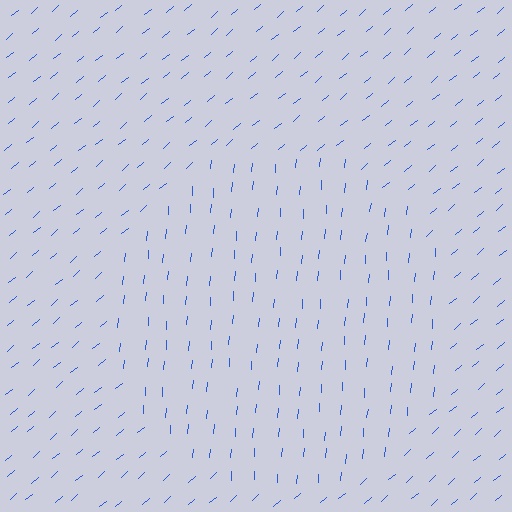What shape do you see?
I see a circle.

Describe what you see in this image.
The image is filled with small blue line segments. A circle region in the image has lines oriented differently from the surrounding lines, creating a visible texture boundary.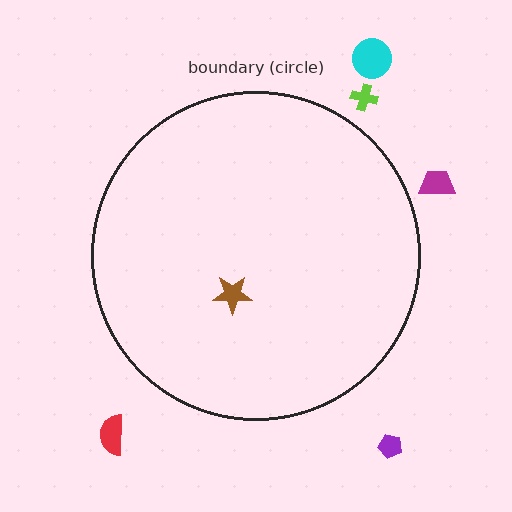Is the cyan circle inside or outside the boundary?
Outside.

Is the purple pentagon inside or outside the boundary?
Outside.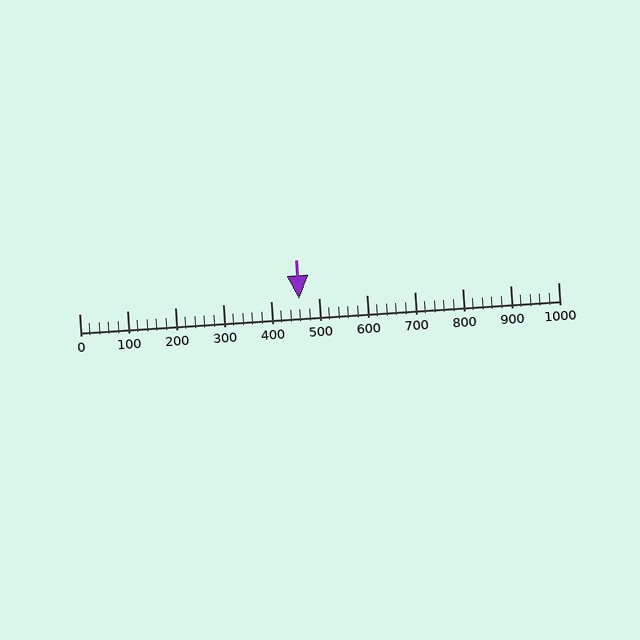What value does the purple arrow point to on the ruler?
The purple arrow points to approximately 460.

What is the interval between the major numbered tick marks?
The major tick marks are spaced 100 units apart.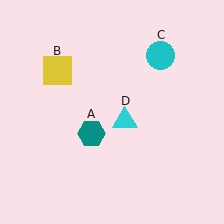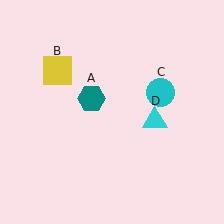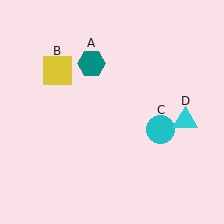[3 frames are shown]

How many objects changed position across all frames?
3 objects changed position: teal hexagon (object A), cyan circle (object C), cyan triangle (object D).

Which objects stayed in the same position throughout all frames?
Yellow square (object B) remained stationary.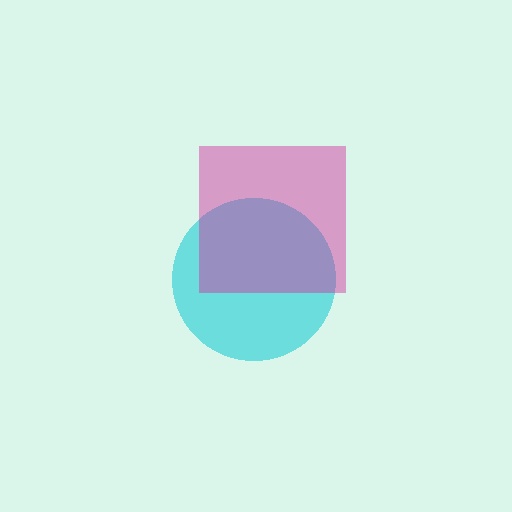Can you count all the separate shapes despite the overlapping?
Yes, there are 2 separate shapes.